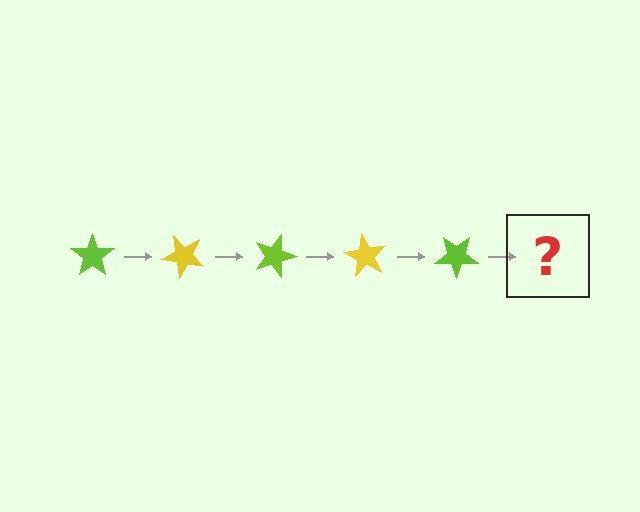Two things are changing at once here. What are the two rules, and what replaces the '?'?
The two rules are that it rotates 45 degrees each step and the color cycles through lime and yellow. The '?' should be a yellow star, rotated 225 degrees from the start.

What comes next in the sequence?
The next element should be a yellow star, rotated 225 degrees from the start.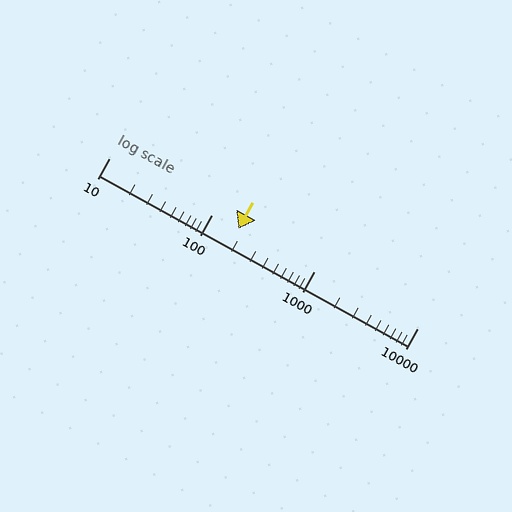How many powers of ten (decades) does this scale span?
The scale spans 3 decades, from 10 to 10000.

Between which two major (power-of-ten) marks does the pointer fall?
The pointer is between 100 and 1000.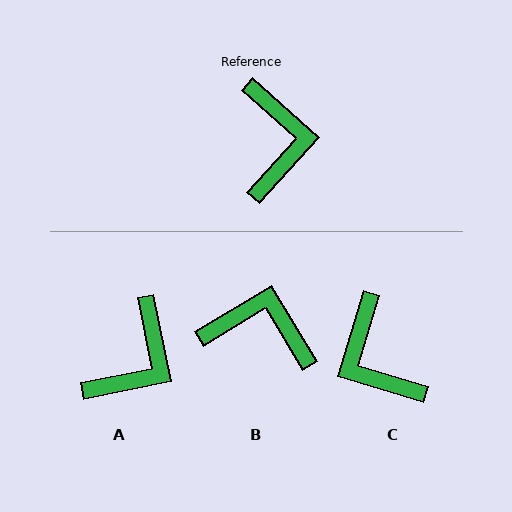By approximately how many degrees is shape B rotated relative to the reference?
Approximately 73 degrees counter-clockwise.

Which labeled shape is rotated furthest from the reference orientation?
C, about 155 degrees away.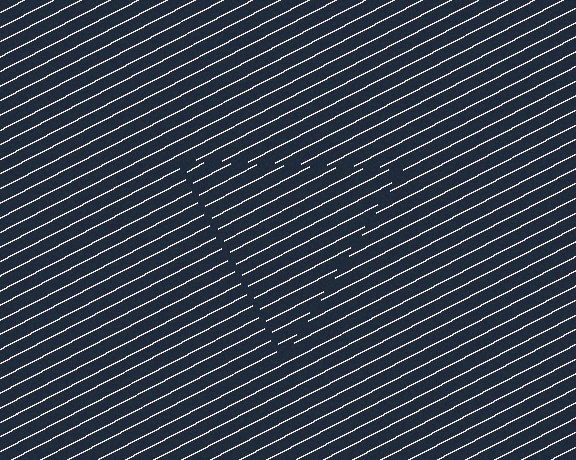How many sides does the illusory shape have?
3 sides — the line-ends trace a triangle.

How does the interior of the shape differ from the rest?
The interior of the shape contains the same grating, shifted by half a period — the contour is defined by the phase discontinuity where line-ends from the inner and outer gratings abut.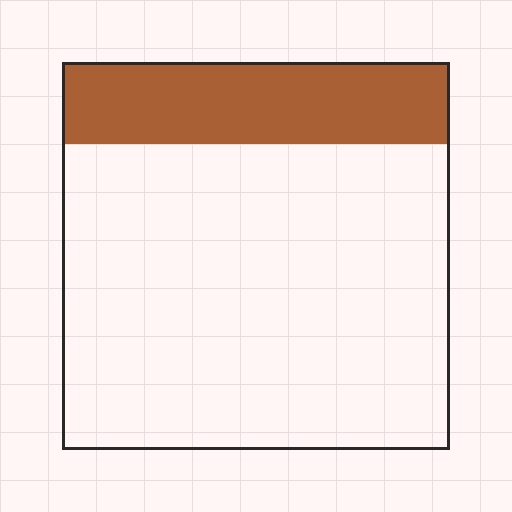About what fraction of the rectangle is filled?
About one fifth (1/5).